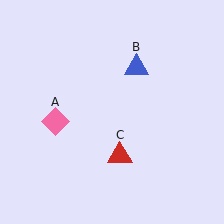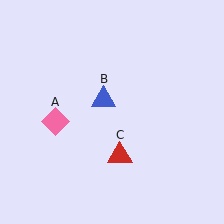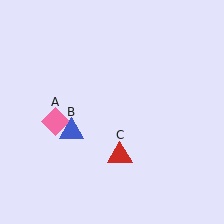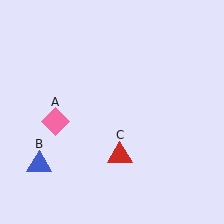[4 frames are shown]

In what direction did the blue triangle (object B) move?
The blue triangle (object B) moved down and to the left.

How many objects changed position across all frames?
1 object changed position: blue triangle (object B).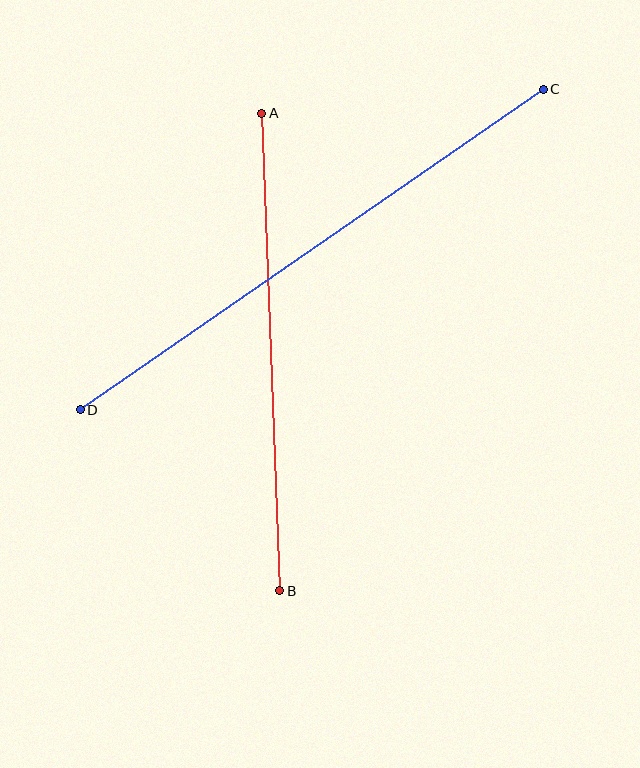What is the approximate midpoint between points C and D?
The midpoint is at approximately (312, 250) pixels.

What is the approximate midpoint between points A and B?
The midpoint is at approximately (271, 352) pixels.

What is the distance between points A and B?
The distance is approximately 478 pixels.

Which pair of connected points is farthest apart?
Points C and D are farthest apart.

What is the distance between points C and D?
The distance is approximately 563 pixels.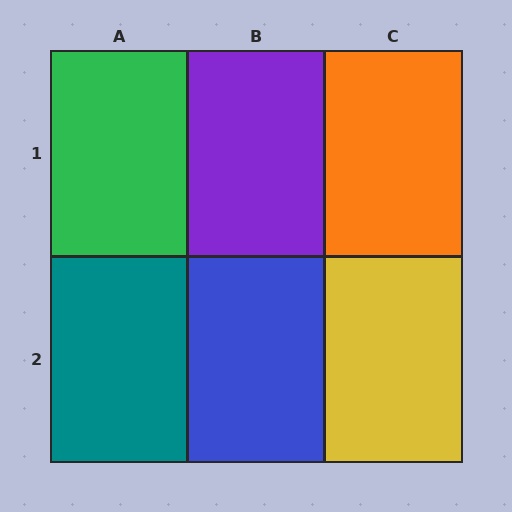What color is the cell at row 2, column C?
Yellow.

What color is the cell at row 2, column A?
Teal.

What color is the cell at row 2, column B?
Blue.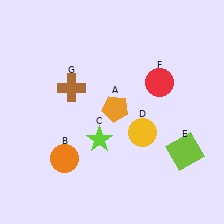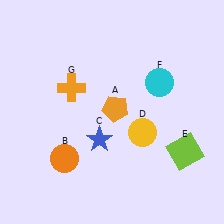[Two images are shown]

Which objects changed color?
C changed from lime to blue. F changed from red to cyan. G changed from brown to orange.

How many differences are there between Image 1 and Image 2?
There are 3 differences between the two images.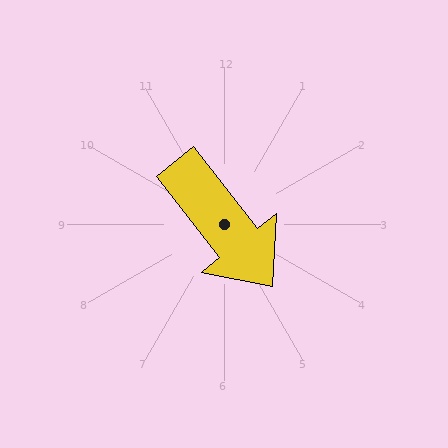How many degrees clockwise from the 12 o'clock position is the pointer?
Approximately 142 degrees.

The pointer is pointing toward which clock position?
Roughly 5 o'clock.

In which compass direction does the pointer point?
Southeast.